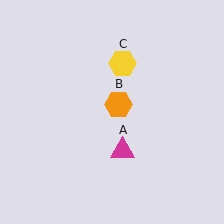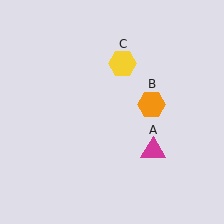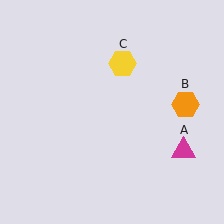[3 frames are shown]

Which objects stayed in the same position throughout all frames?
Yellow hexagon (object C) remained stationary.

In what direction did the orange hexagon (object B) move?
The orange hexagon (object B) moved right.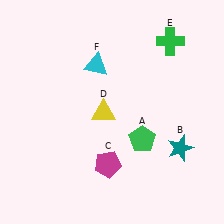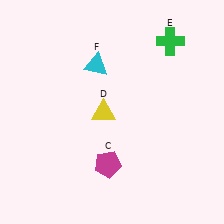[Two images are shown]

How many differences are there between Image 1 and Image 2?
There are 2 differences between the two images.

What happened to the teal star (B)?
The teal star (B) was removed in Image 2. It was in the bottom-right area of Image 1.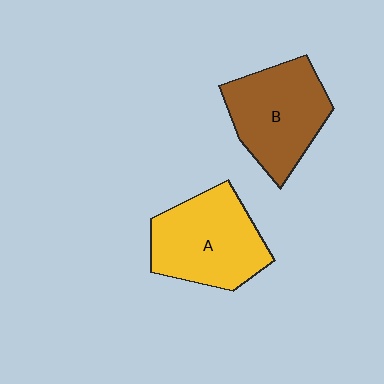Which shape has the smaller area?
Shape B (brown).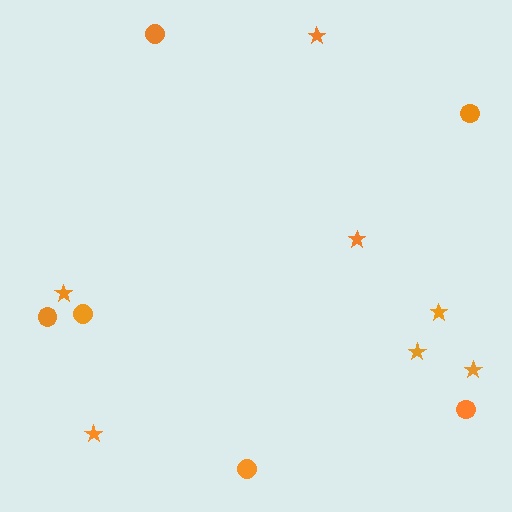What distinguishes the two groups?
There are 2 groups: one group of stars (7) and one group of circles (6).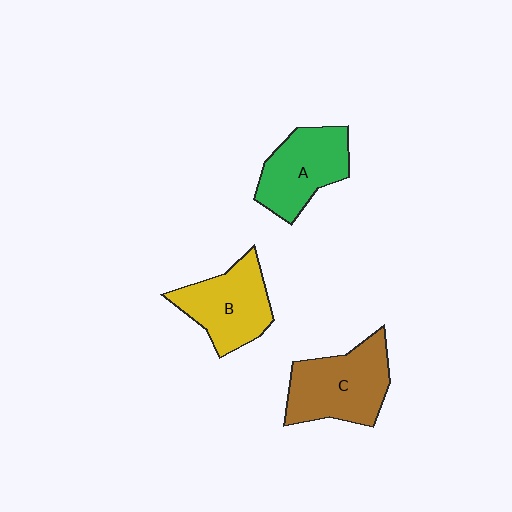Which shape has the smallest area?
Shape A (green).